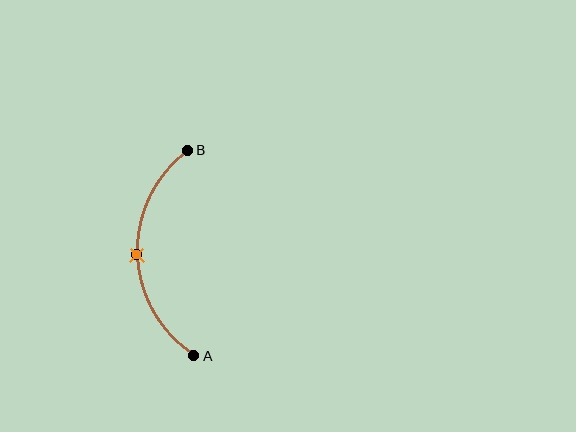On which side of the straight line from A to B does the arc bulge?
The arc bulges to the left of the straight line connecting A and B.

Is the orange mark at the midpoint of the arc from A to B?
Yes. The orange mark lies on the arc at equal arc-length from both A and B — it is the arc midpoint.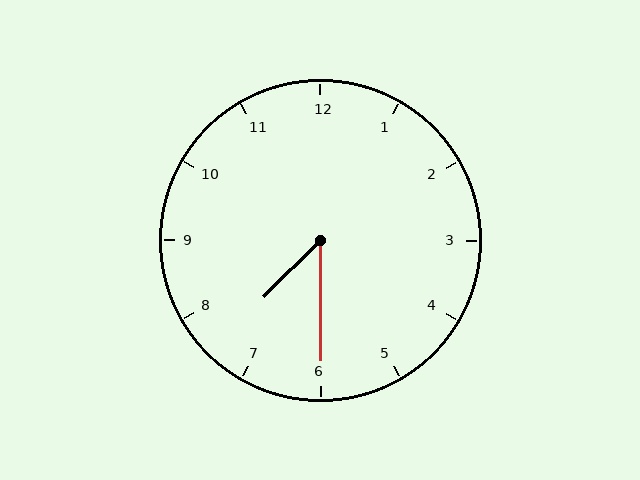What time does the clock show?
7:30.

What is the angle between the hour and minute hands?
Approximately 45 degrees.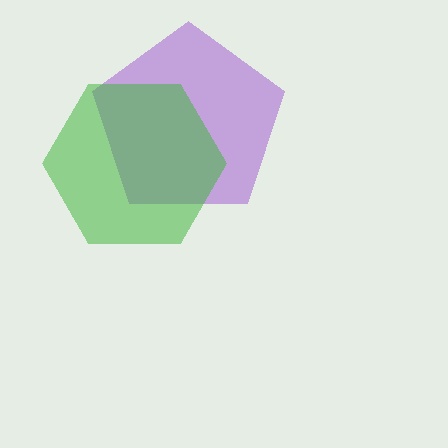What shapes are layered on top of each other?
The layered shapes are: a purple pentagon, a green hexagon.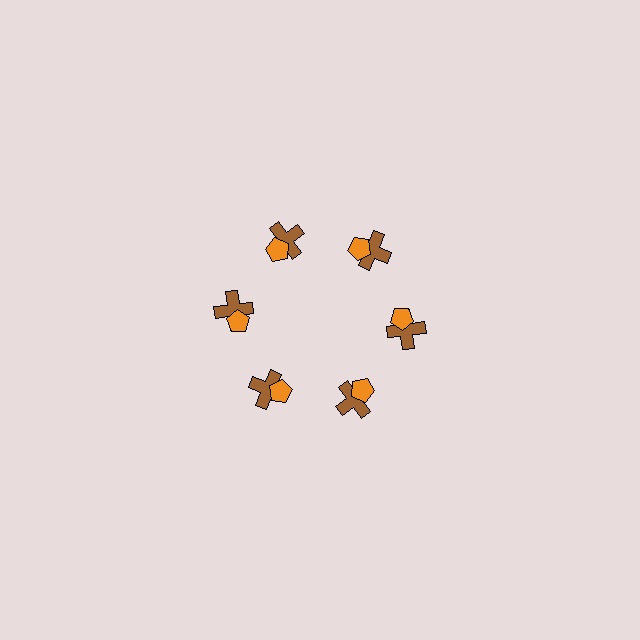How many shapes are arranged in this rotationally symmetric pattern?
There are 12 shapes, arranged in 6 groups of 2.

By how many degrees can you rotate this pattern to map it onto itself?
The pattern maps onto itself every 60 degrees of rotation.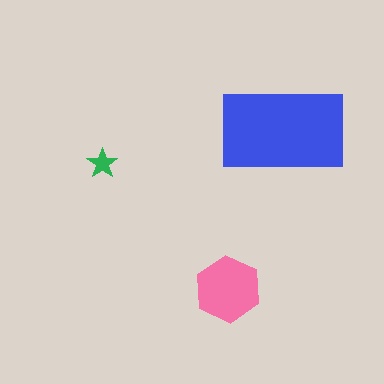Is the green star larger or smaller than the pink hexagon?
Smaller.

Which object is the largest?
The blue rectangle.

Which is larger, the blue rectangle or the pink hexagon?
The blue rectangle.